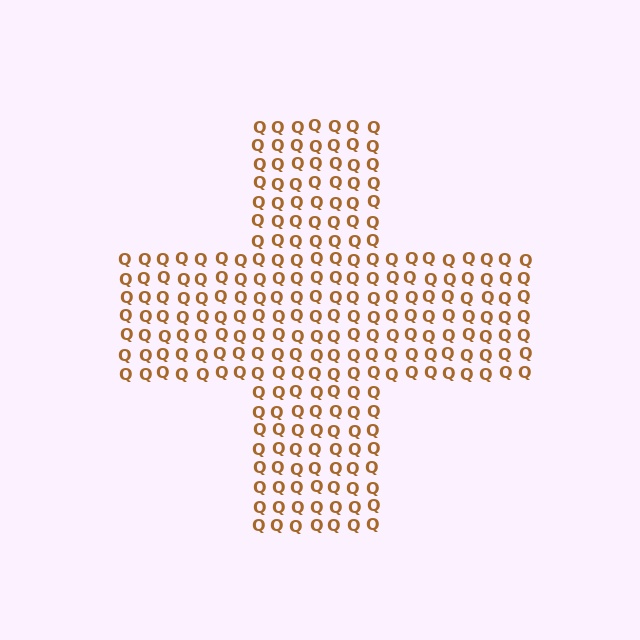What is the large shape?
The large shape is a cross.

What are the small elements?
The small elements are letter Q's.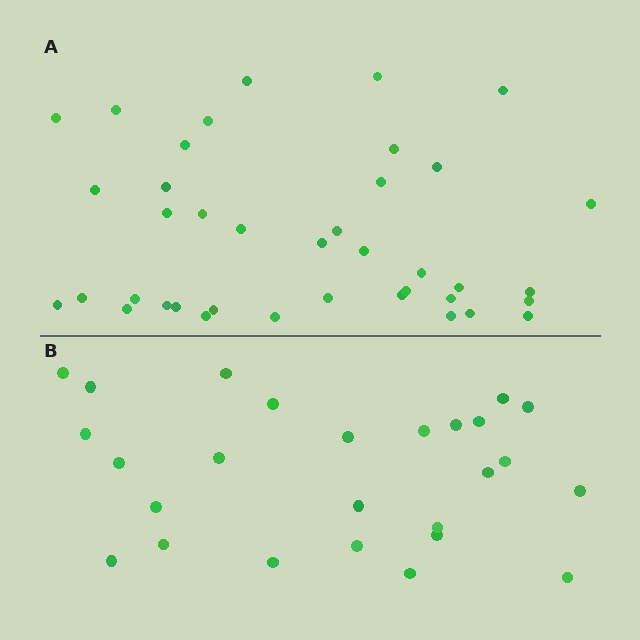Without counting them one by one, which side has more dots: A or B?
Region A (the top region) has more dots.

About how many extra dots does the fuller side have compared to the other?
Region A has approximately 15 more dots than region B.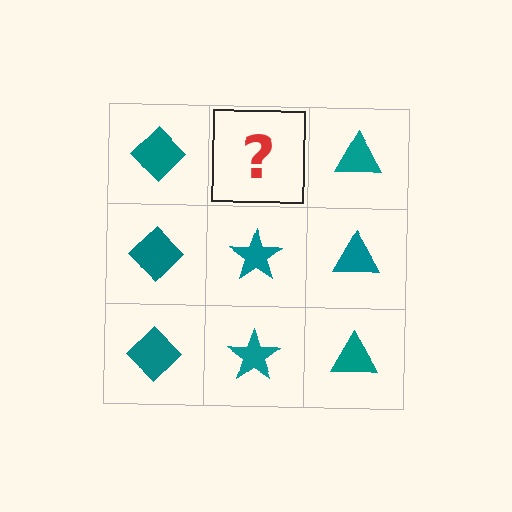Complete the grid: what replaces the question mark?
The question mark should be replaced with a teal star.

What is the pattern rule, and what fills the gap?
The rule is that each column has a consistent shape. The gap should be filled with a teal star.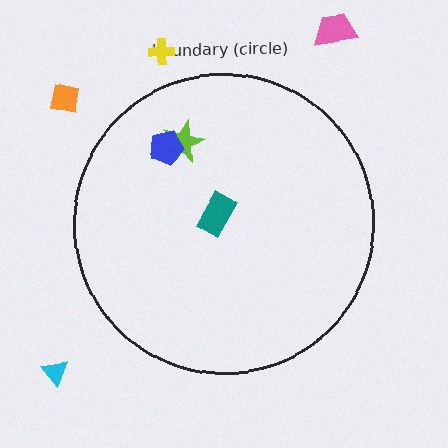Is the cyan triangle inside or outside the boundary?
Outside.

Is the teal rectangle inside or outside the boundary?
Inside.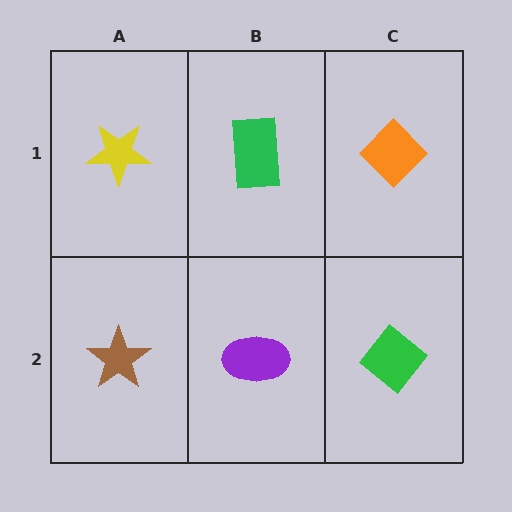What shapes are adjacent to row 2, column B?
A green rectangle (row 1, column B), a brown star (row 2, column A), a green diamond (row 2, column C).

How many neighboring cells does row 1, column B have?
3.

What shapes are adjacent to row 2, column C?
An orange diamond (row 1, column C), a purple ellipse (row 2, column B).